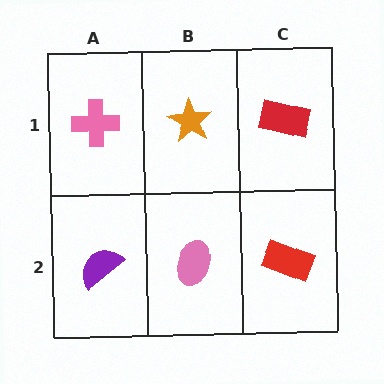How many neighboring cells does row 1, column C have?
2.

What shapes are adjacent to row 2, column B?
An orange star (row 1, column B), a purple semicircle (row 2, column A), a red rectangle (row 2, column C).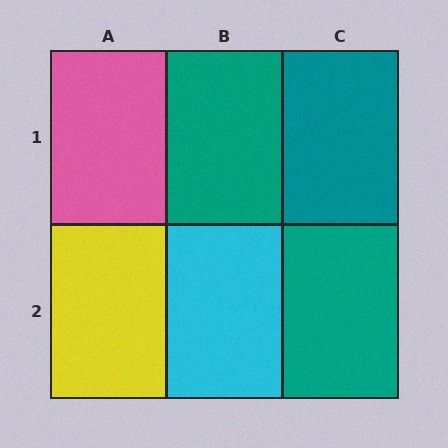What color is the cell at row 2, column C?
Teal.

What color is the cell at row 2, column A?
Yellow.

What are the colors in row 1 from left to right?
Pink, teal, teal.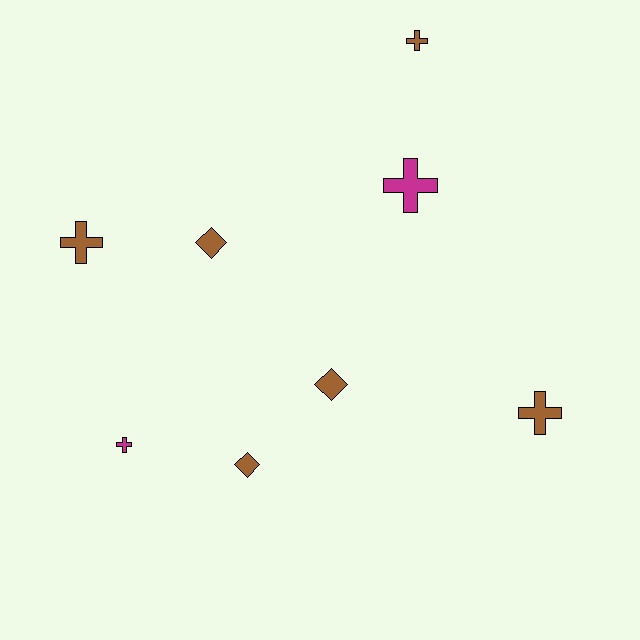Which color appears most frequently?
Brown, with 6 objects.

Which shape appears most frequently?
Cross, with 5 objects.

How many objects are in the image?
There are 8 objects.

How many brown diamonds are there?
There are 3 brown diamonds.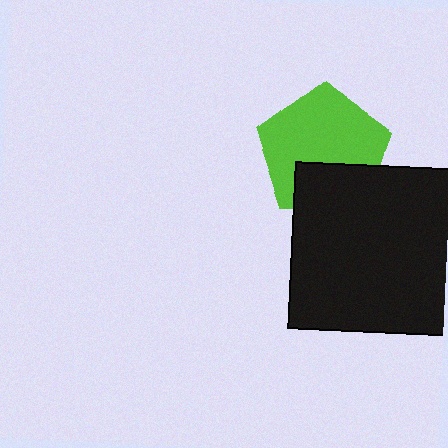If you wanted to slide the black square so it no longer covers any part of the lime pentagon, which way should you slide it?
Slide it down — that is the most direct way to separate the two shapes.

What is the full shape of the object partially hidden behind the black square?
The partially hidden object is a lime pentagon.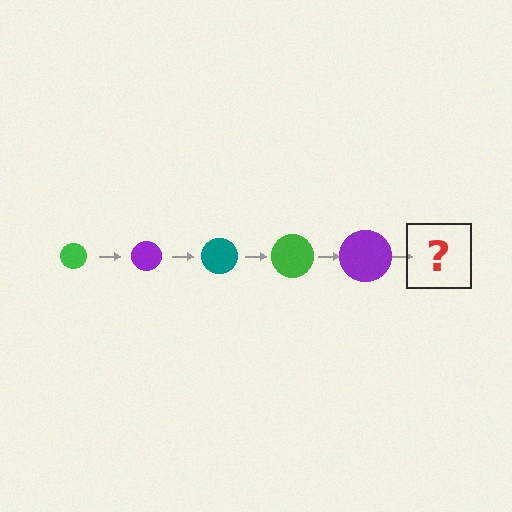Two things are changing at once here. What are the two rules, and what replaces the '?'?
The two rules are that the circle grows larger each step and the color cycles through green, purple, and teal. The '?' should be a teal circle, larger than the previous one.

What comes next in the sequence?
The next element should be a teal circle, larger than the previous one.